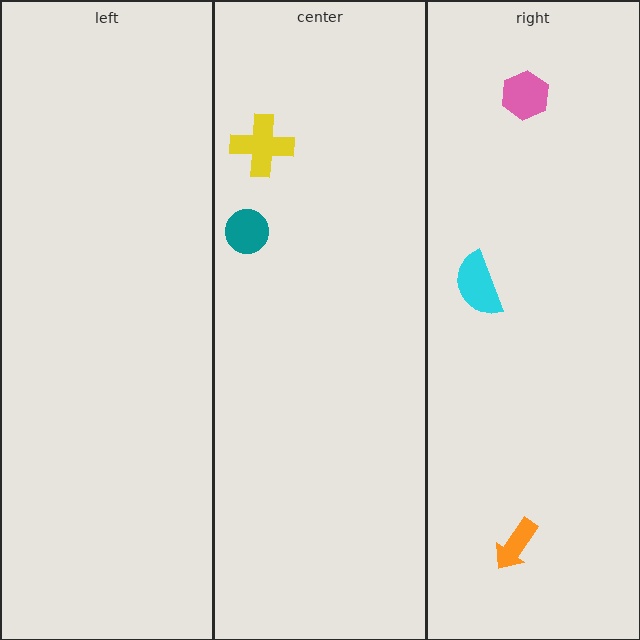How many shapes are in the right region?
3.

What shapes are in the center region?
The yellow cross, the teal circle.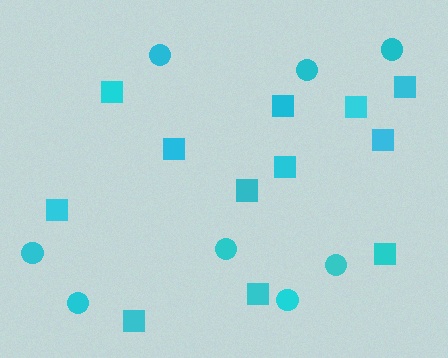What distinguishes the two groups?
There are 2 groups: one group of squares (12) and one group of circles (8).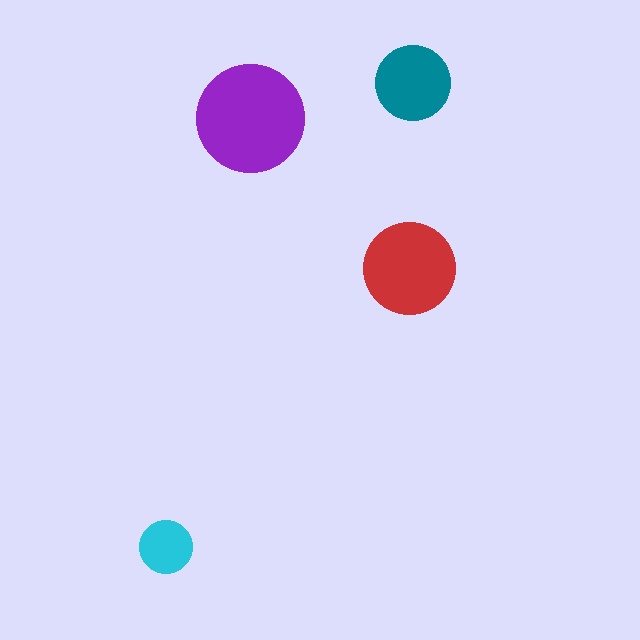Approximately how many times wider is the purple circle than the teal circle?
About 1.5 times wider.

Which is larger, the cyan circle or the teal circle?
The teal one.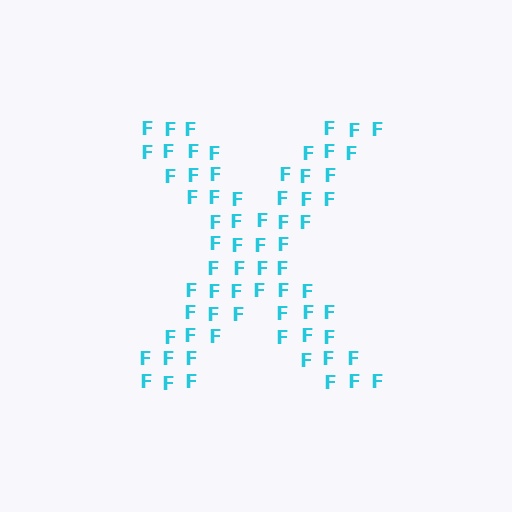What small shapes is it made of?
It is made of small letter F's.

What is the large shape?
The large shape is the letter X.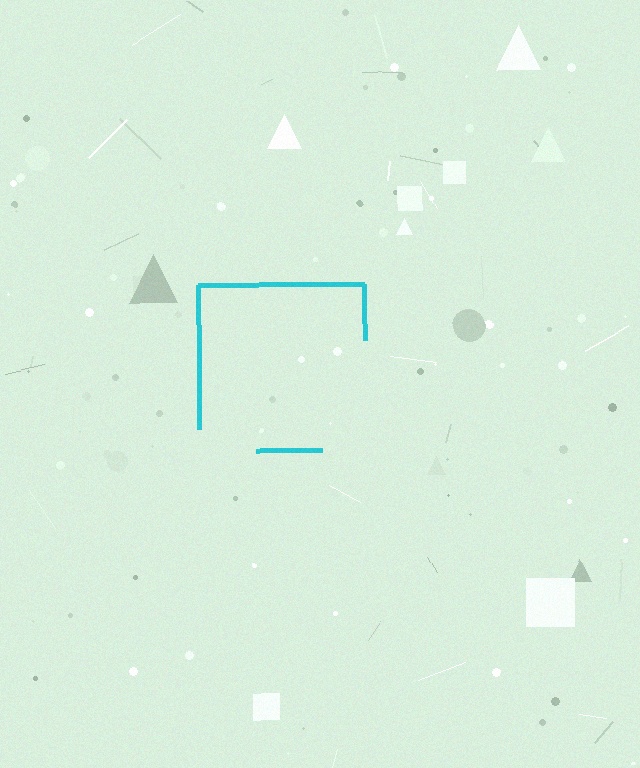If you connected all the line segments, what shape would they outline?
They would outline a square.